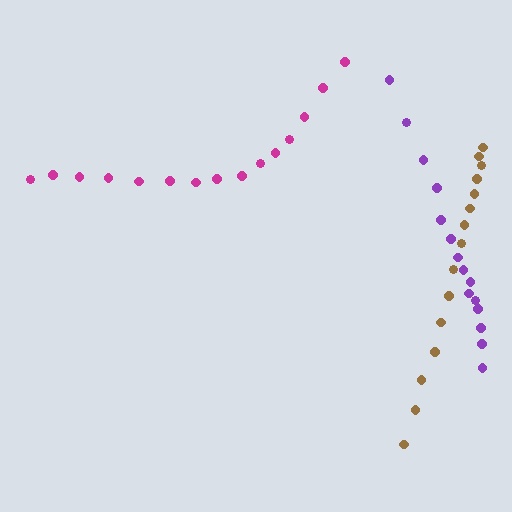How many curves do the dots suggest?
There are 3 distinct paths.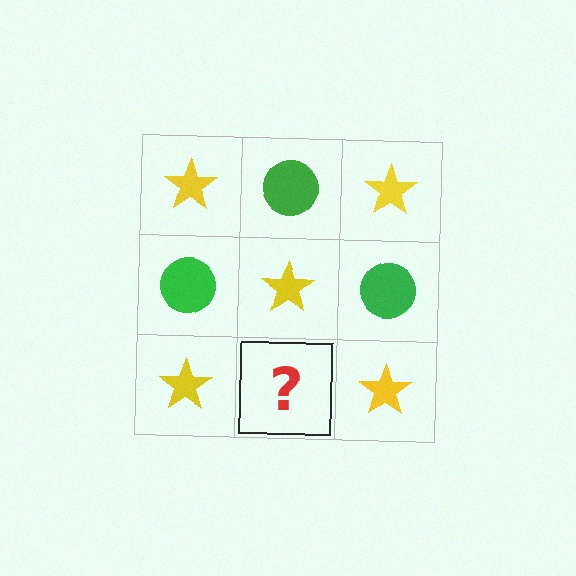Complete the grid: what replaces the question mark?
The question mark should be replaced with a green circle.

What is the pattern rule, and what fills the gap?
The rule is that it alternates yellow star and green circle in a checkerboard pattern. The gap should be filled with a green circle.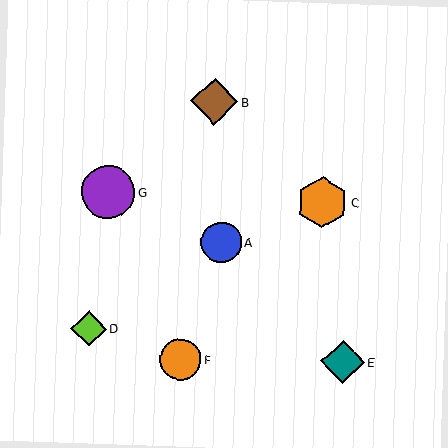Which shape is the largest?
The purple circle (labeled G) is the largest.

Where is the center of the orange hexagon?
The center of the orange hexagon is at (323, 203).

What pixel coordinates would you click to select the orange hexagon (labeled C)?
Click at (323, 203) to select the orange hexagon C.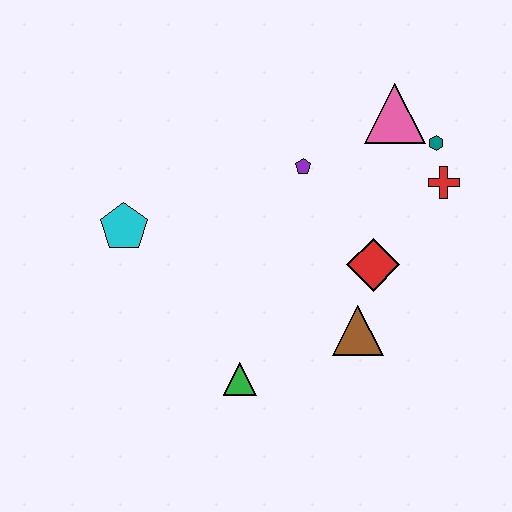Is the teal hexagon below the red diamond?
No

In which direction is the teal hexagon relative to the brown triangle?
The teal hexagon is above the brown triangle.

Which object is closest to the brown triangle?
The red diamond is closest to the brown triangle.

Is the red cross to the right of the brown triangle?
Yes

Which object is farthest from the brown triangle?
The cyan pentagon is farthest from the brown triangle.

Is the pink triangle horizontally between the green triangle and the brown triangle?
No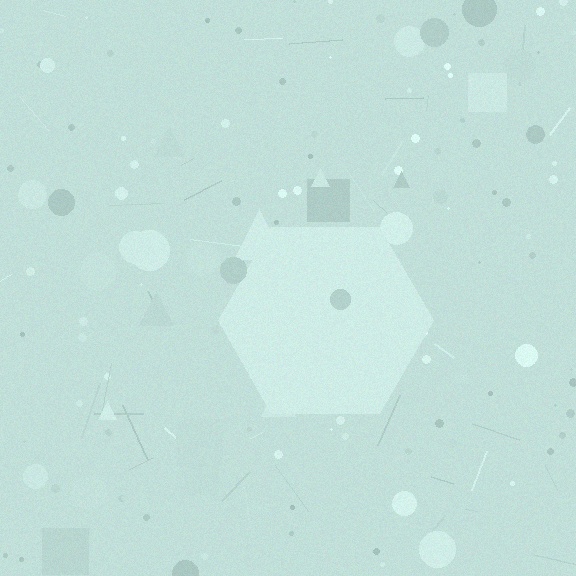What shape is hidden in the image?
A hexagon is hidden in the image.